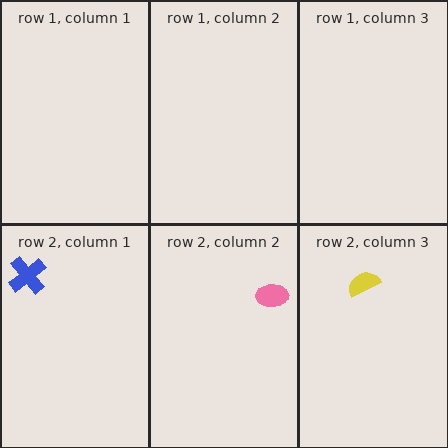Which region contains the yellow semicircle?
The row 2, column 3 region.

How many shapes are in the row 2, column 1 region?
1.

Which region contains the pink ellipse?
The row 2, column 2 region.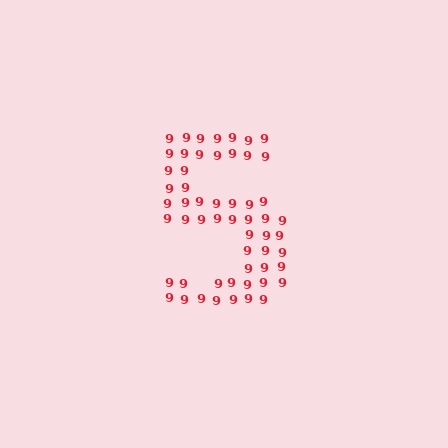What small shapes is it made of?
It is made of small digit 9's.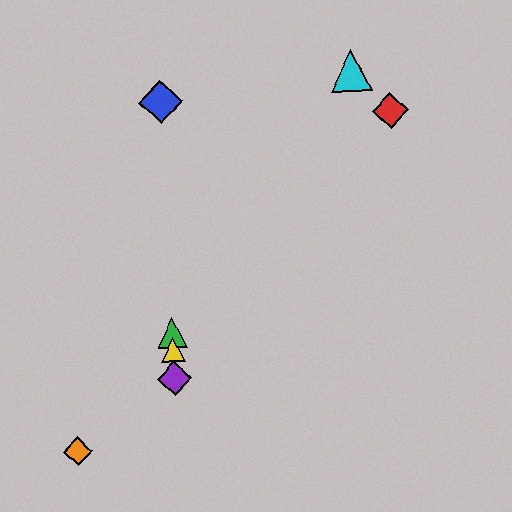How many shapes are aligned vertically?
4 shapes (the blue diamond, the green triangle, the yellow triangle, the purple diamond) are aligned vertically.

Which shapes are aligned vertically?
The blue diamond, the green triangle, the yellow triangle, the purple diamond are aligned vertically.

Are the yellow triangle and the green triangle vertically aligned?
Yes, both are at x≈173.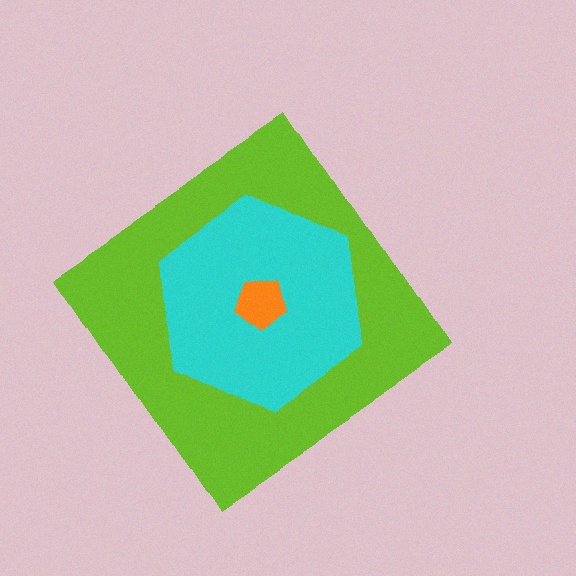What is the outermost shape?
The lime diamond.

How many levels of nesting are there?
3.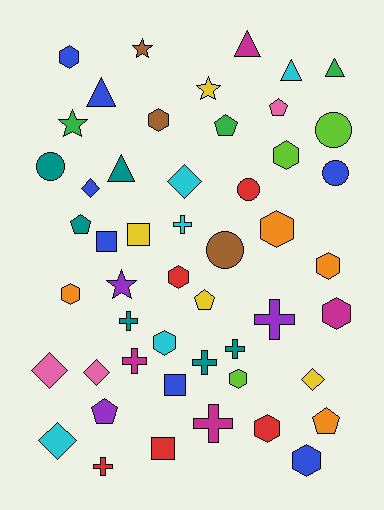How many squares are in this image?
There are 4 squares.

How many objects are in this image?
There are 50 objects.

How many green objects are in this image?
There are 3 green objects.